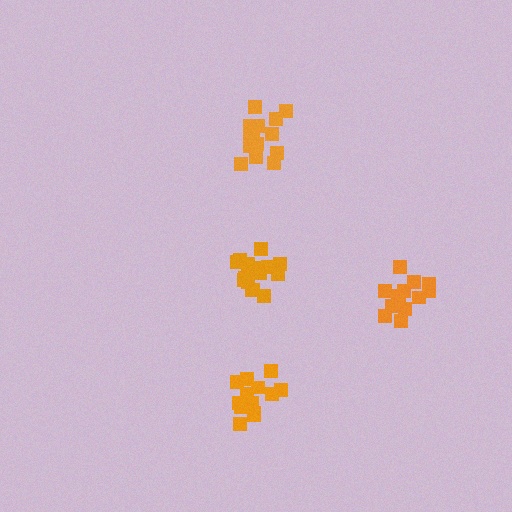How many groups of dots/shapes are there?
There are 4 groups.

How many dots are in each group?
Group 1: 13 dots, Group 2: 13 dots, Group 3: 14 dots, Group 4: 16 dots (56 total).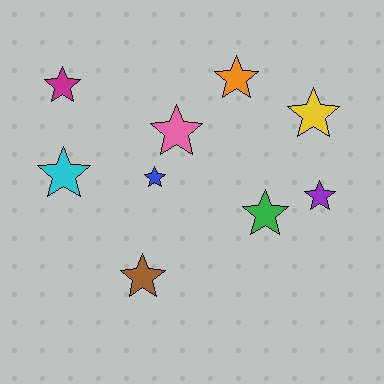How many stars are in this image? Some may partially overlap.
There are 9 stars.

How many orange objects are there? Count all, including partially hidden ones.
There is 1 orange object.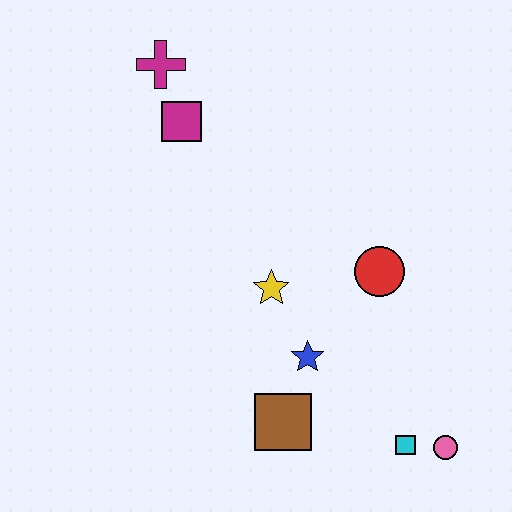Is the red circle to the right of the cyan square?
No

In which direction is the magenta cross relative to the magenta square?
The magenta cross is above the magenta square.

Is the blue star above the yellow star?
No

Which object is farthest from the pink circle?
The magenta cross is farthest from the pink circle.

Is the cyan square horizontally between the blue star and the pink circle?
Yes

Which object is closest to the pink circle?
The cyan square is closest to the pink circle.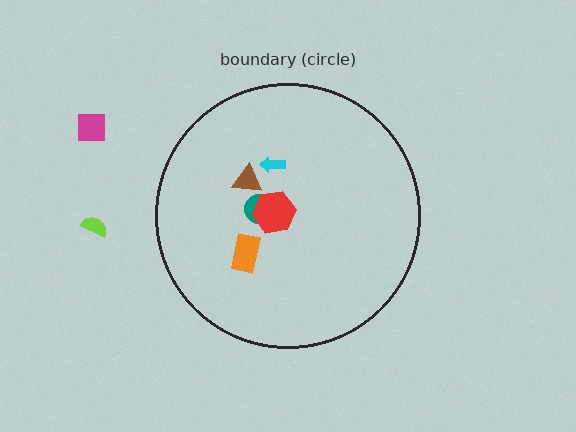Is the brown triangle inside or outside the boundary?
Inside.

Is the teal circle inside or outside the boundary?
Inside.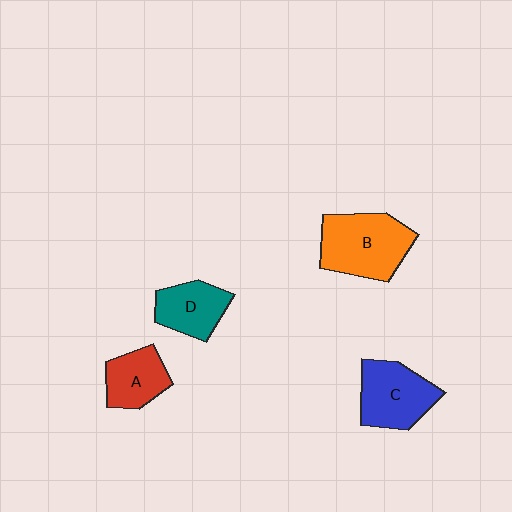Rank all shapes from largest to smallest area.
From largest to smallest: B (orange), C (blue), D (teal), A (red).